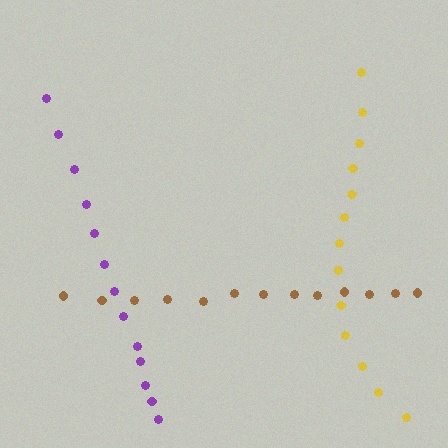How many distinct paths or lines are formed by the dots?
There are 3 distinct paths.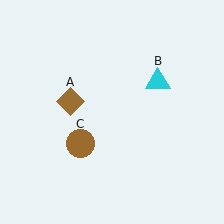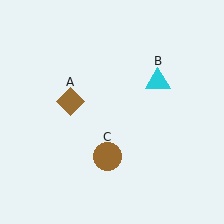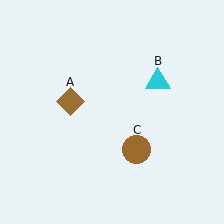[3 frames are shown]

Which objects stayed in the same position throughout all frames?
Brown diamond (object A) and cyan triangle (object B) remained stationary.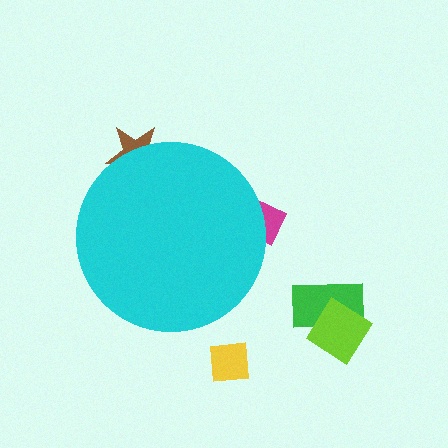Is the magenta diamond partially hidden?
Yes, the magenta diamond is partially hidden behind the cyan circle.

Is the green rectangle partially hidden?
No, the green rectangle is fully visible.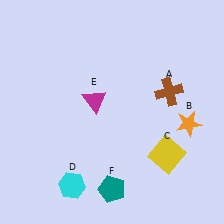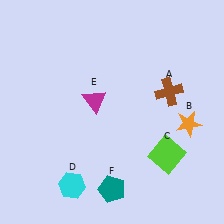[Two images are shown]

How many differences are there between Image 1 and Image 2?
There is 1 difference between the two images.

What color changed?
The square (C) changed from yellow in Image 1 to lime in Image 2.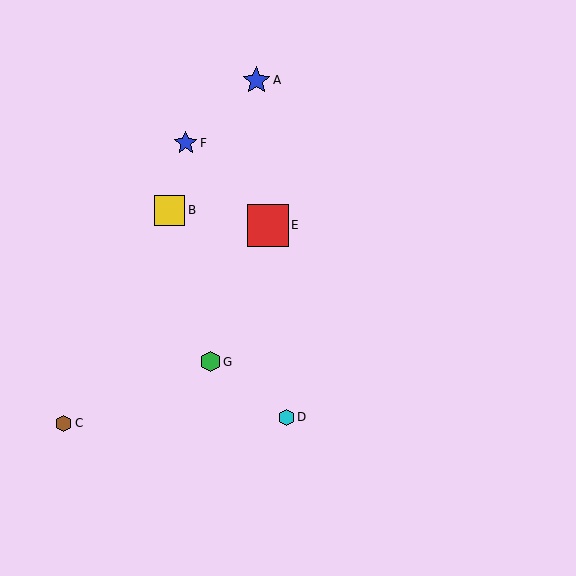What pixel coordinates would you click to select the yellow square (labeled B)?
Click at (170, 210) to select the yellow square B.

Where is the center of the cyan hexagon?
The center of the cyan hexagon is at (286, 417).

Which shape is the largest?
The red square (labeled E) is the largest.